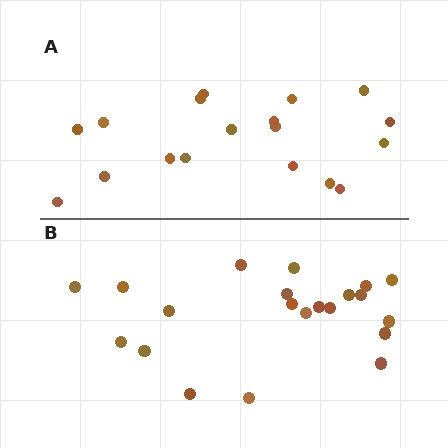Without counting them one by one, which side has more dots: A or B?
Region B (the bottom region) has more dots.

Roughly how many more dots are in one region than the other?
Region B has just a few more — roughly 2 or 3 more dots than region A.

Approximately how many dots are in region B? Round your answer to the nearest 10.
About 20 dots. (The exact count is 21, which rounds to 20.)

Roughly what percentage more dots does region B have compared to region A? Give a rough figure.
About 15% more.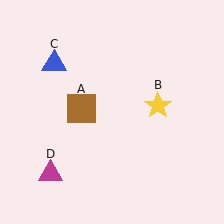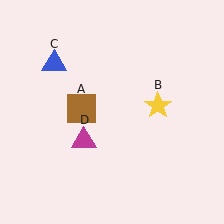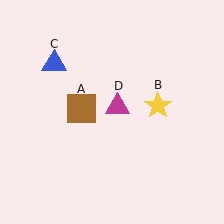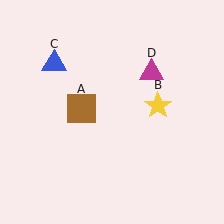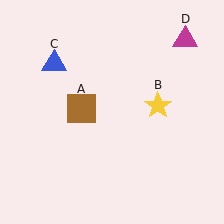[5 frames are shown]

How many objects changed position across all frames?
1 object changed position: magenta triangle (object D).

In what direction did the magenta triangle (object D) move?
The magenta triangle (object D) moved up and to the right.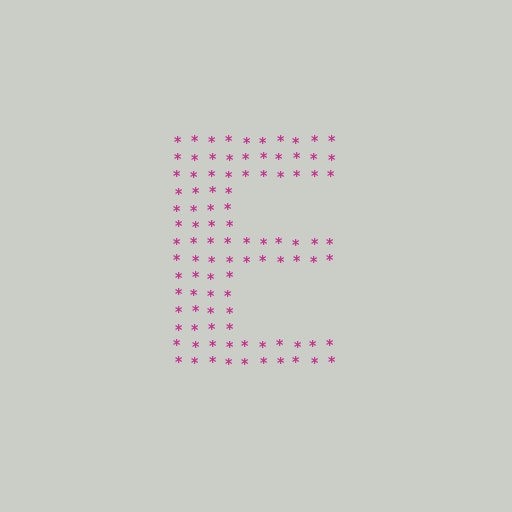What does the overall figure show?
The overall figure shows the letter E.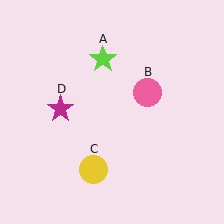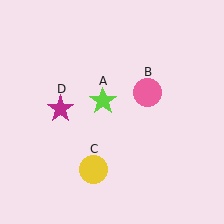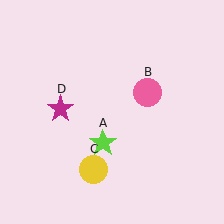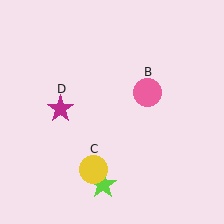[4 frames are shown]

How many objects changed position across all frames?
1 object changed position: lime star (object A).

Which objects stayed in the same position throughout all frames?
Pink circle (object B) and yellow circle (object C) and magenta star (object D) remained stationary.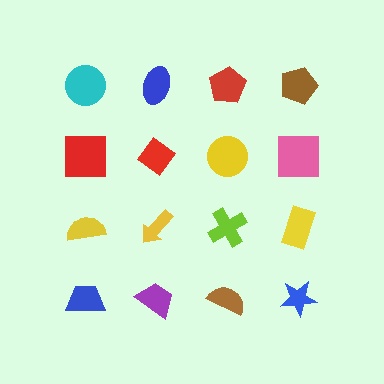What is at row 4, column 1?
A blue trapezoid.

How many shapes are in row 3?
4 shapes.